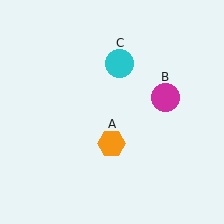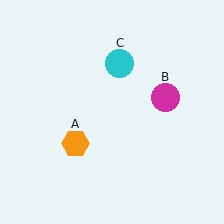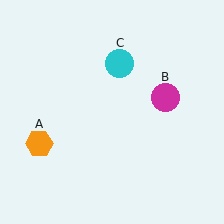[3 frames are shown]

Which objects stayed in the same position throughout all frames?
Magenta circle (object B) and cyan circle (object C) remained stationary.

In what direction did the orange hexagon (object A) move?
The orange hexagon (object A) moved left.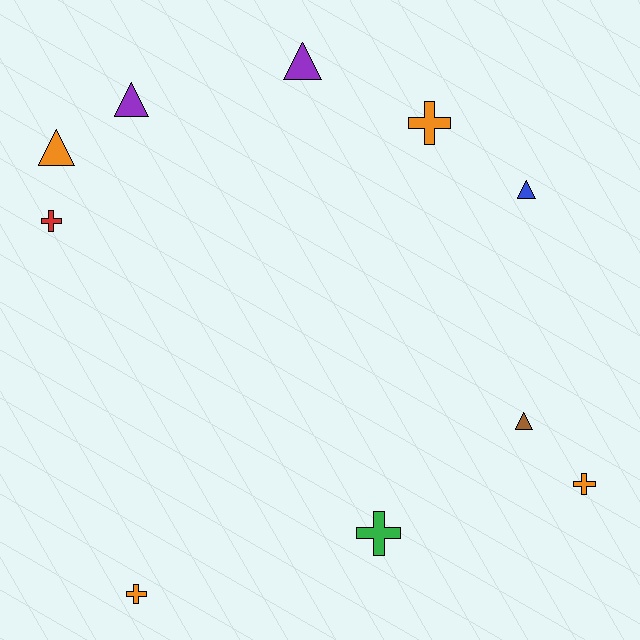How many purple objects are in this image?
There are 2 purple objects.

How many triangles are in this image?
There are 5 triangles.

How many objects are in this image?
There are 10 objects.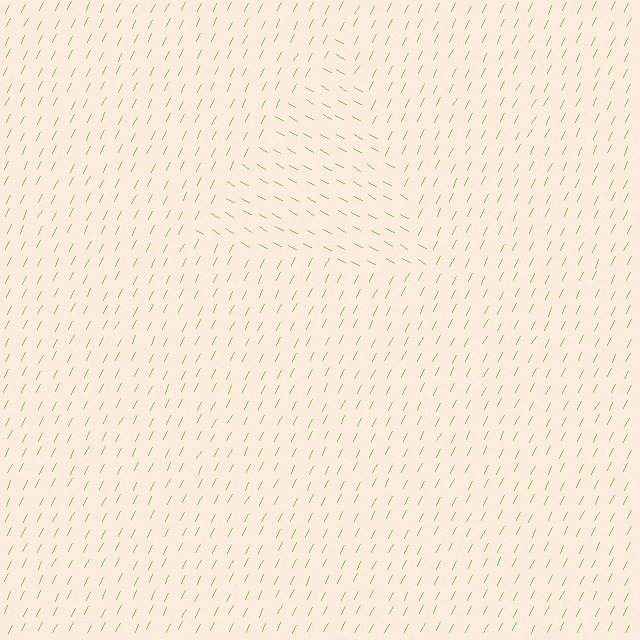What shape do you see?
I see a triangle.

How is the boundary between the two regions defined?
The boundary is defined purely by a change in line orientation (approximately 87 degrees difference). All lines are the same color and thickness.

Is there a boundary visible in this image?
Yes, there is a texture boundary formed by a change in line orientation.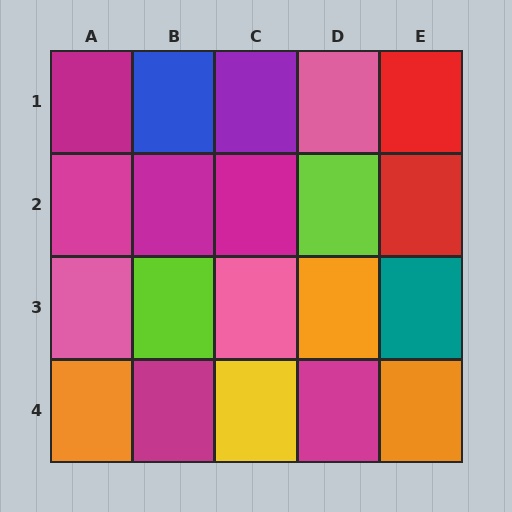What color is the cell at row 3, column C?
Pink.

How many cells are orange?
3 cells are orange.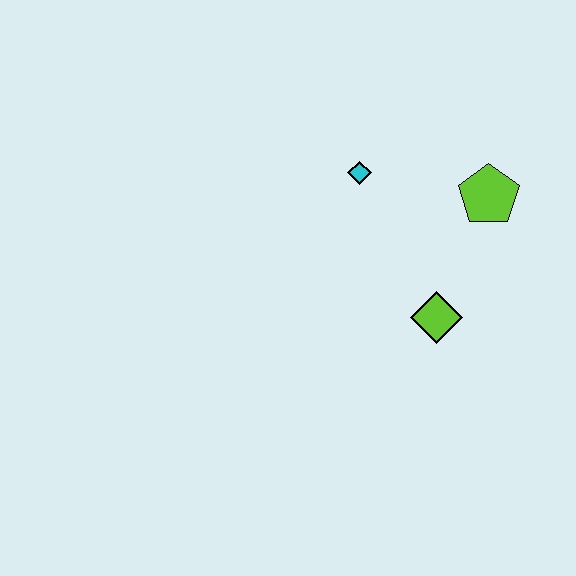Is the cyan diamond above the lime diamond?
Yes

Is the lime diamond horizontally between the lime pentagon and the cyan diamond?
Yes